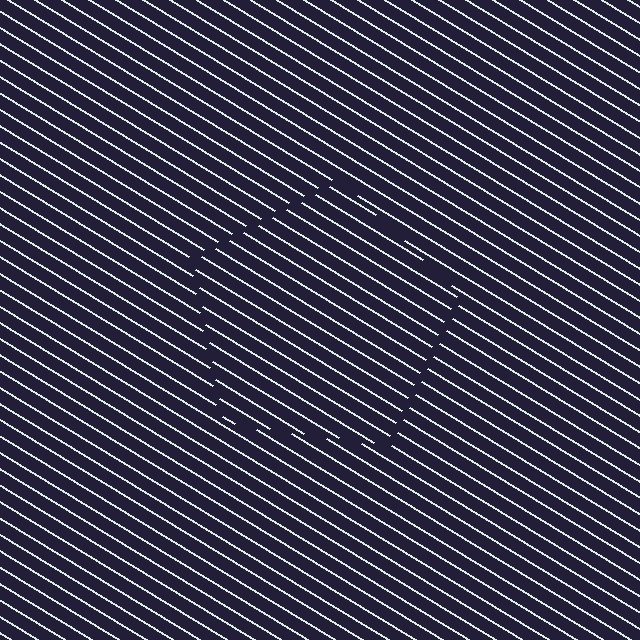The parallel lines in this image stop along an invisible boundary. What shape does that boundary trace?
An illusory pentagon. The interior of the shape contains the same grating, shifted by half a period — the contour is defined by the phase discontinuity where line-ends from the inner and outer gratings abut.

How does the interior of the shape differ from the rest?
The interior of the shape contains the same grating, shifted by half a period — the contour is defined by the phase discontinuity where line-ends from the inner and outer gratings abut.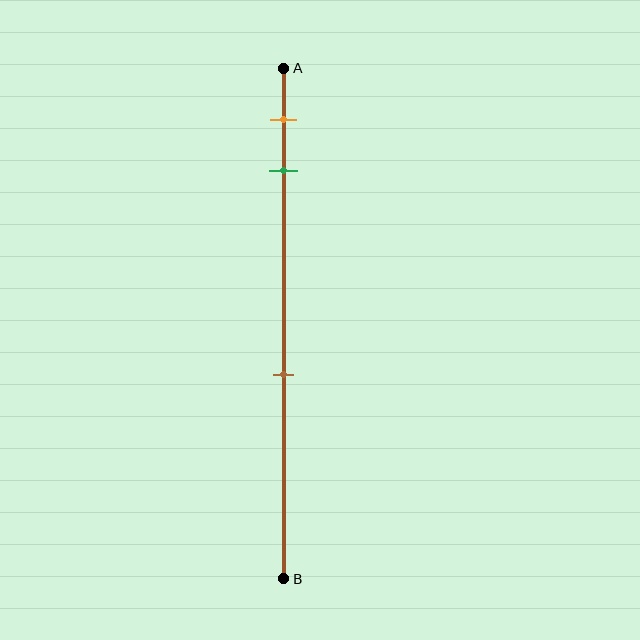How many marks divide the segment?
There are 3 marks dividing the segment.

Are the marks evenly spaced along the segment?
No, the marks are not evenly spaced.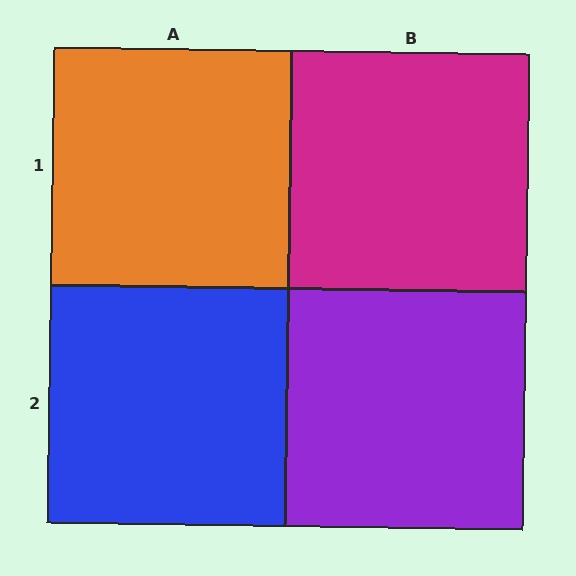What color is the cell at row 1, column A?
Orange.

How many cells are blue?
1 cell is blue.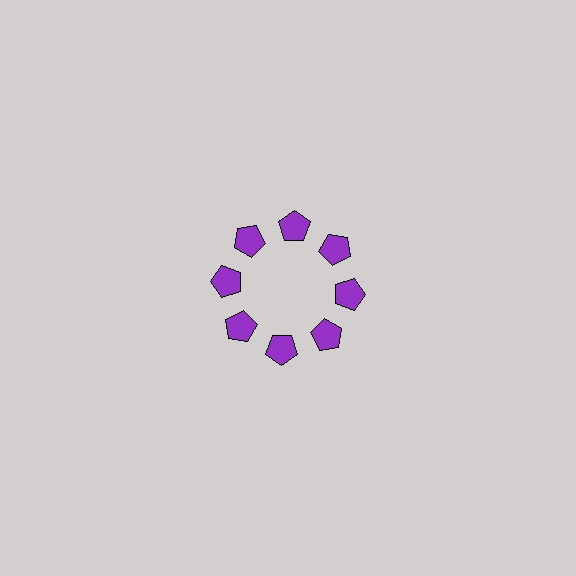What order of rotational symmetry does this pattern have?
This pattern has 8-fold rotational symmetry.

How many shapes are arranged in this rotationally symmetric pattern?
There are 8 shapes, arranged in 8 groups of 1.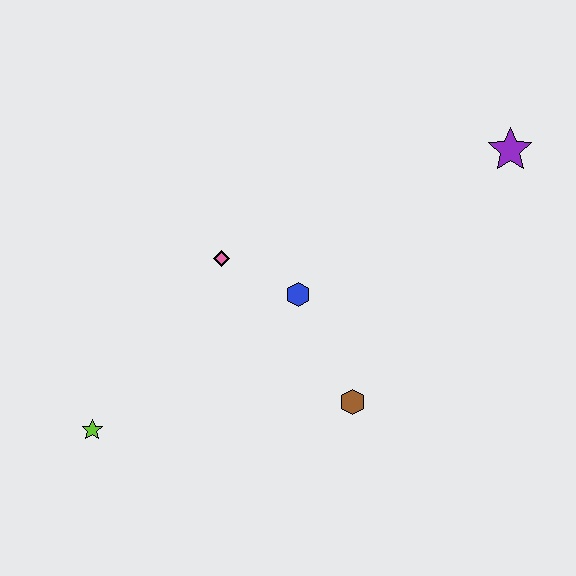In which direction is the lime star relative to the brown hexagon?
The lime star is to the left of the brown hexagon.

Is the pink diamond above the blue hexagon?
Yes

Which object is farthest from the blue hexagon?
The purple star is farthest from the blue hexagon.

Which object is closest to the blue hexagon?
The pink diamond is closest to the blue hexagon.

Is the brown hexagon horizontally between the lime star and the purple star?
Yes